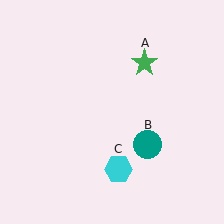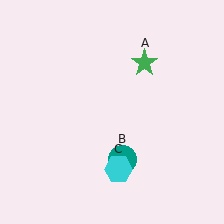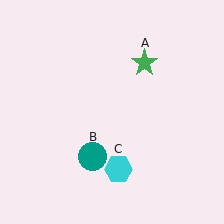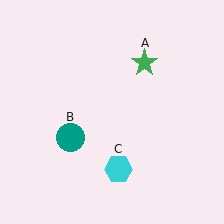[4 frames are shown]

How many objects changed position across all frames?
1 object changed position: teal circle (object B).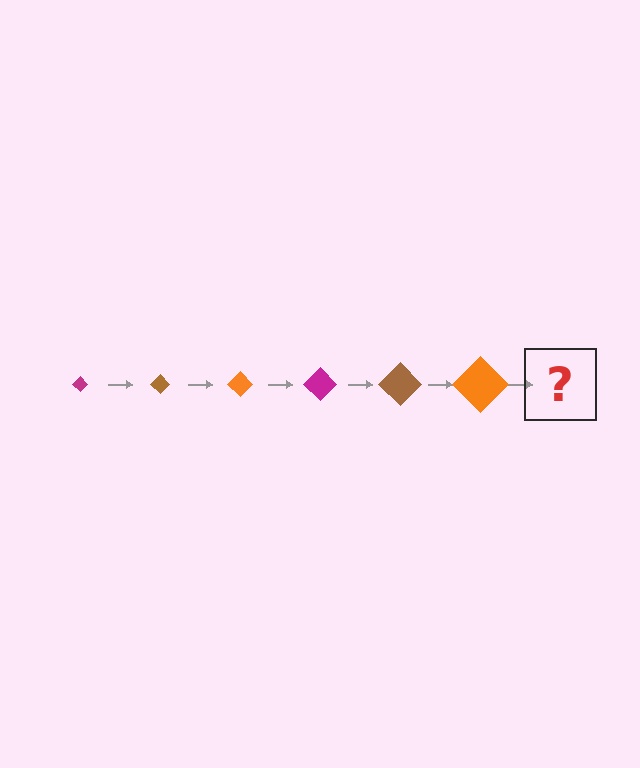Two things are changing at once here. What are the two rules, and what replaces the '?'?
The two rules are that the diamond grows larger each step and the color cycles through magenta, brown, and orange. The '?' should be a magenta diamond, larger than the previous one.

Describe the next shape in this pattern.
It should be a magenta diamond, larger than the previous one.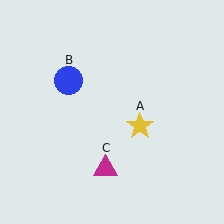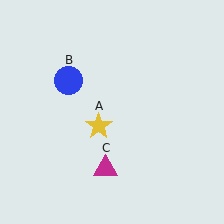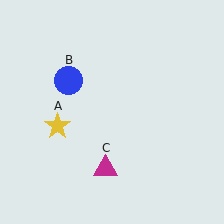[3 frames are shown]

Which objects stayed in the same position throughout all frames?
Blue circle (object B) and magenta triangle (object C) remained stationary.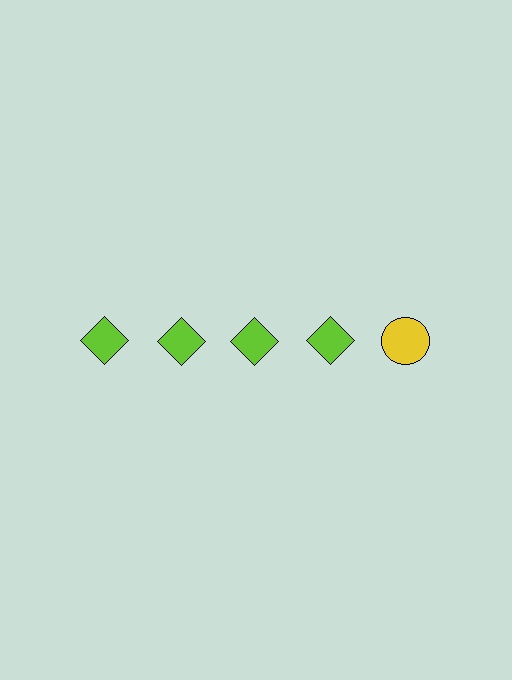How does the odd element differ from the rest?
It differs in both color (yellow instead of lime) and shape (circle instead of diamond).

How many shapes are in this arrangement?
There are 5 shapes arranged in a grid pattern.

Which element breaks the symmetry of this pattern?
The yellow circle in the top row, rightmost column breaks the symmetry. All other shapes are lime diamonds.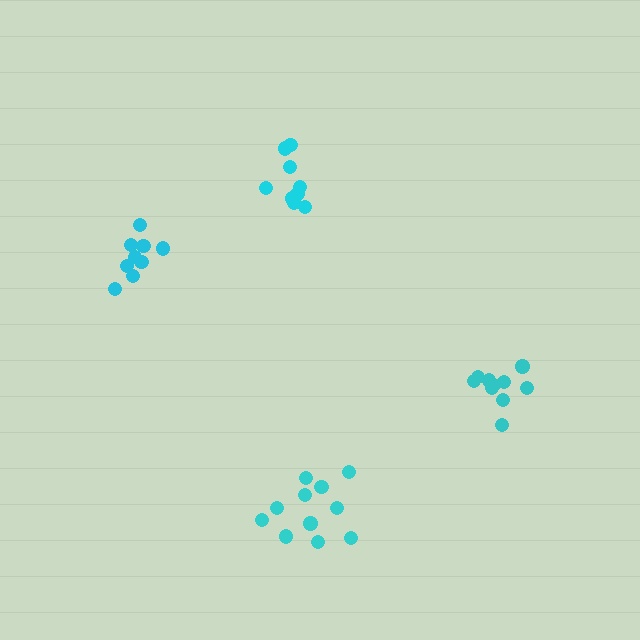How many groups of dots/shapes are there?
There are 4 groups.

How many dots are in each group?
Group 1: 9 dots, Group 2: 10 dots, Group 3: 11 dots, Group 4: 9 dots (39 total).